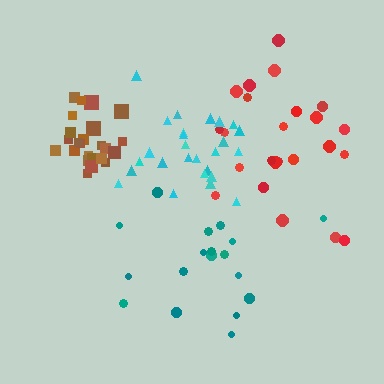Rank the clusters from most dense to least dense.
brown, cyan, teal, red.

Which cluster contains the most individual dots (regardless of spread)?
Cyan (26).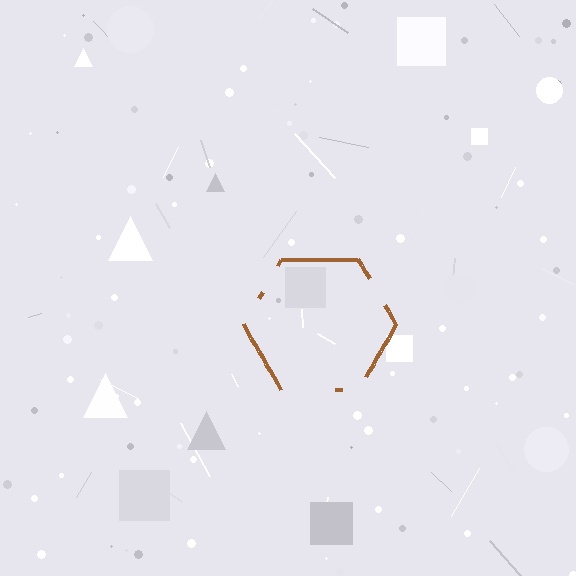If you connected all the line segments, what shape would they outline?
They would outline a hexagon.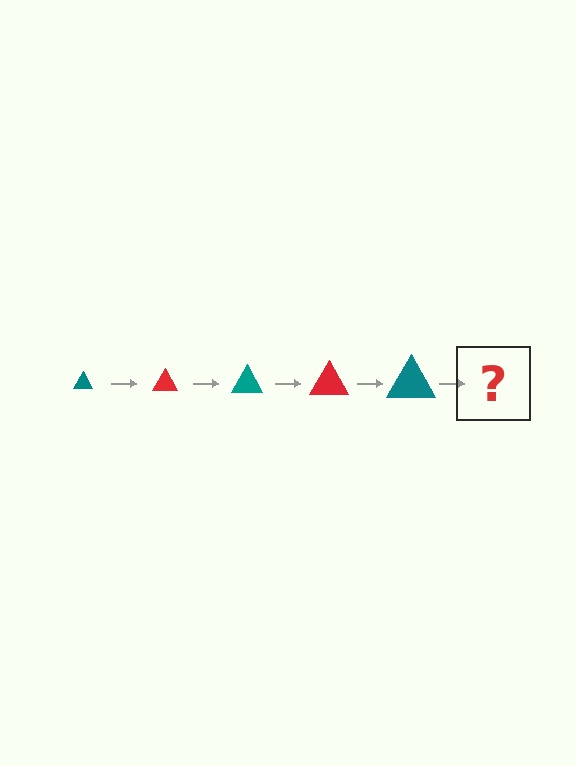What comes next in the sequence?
The next element should be a red triangle, larger than the previous one.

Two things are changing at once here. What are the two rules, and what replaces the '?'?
The two rules are that the triangle grows larger each step and the color cycles through teal and red. The '?' should be a red triangle, larger than the previous one.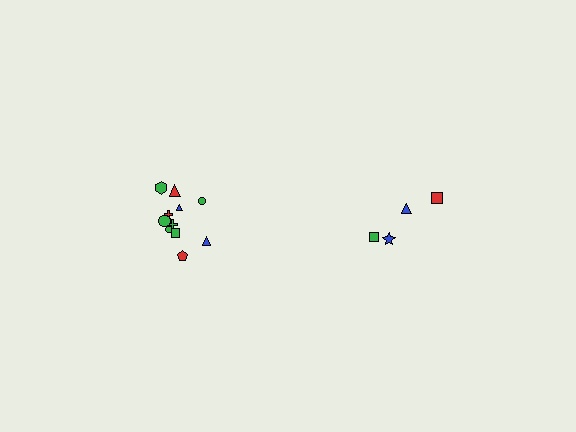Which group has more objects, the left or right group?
The left group.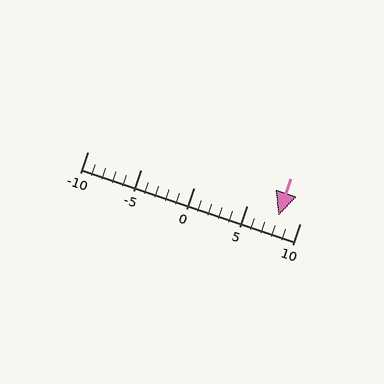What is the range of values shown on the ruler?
The ruler shows values from -10 to 10.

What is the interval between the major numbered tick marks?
The major tick marks are spaced 5 units apart.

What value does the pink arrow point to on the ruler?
The pink arrow points to approximately 8.